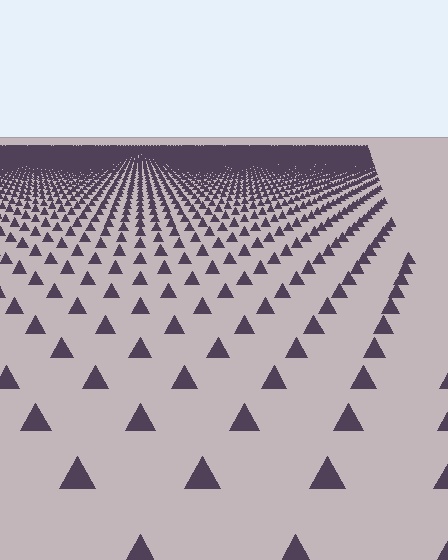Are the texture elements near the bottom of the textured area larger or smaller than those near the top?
Larger. Near the bottom, elements are closer to the viewer and appear at a bigger on-screen size.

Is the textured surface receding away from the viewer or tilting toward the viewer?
The surface is receding away from the viewer. Texture elements get smaller and denser toward the top.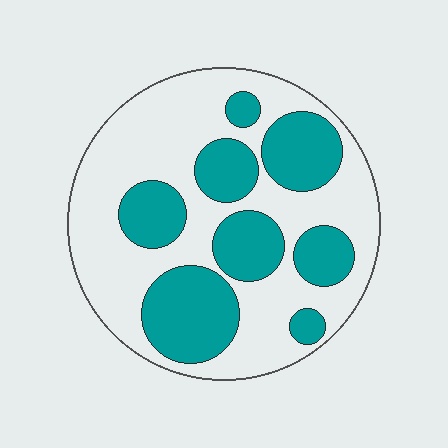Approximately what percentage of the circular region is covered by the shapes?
Approximately 40%.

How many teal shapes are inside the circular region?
8.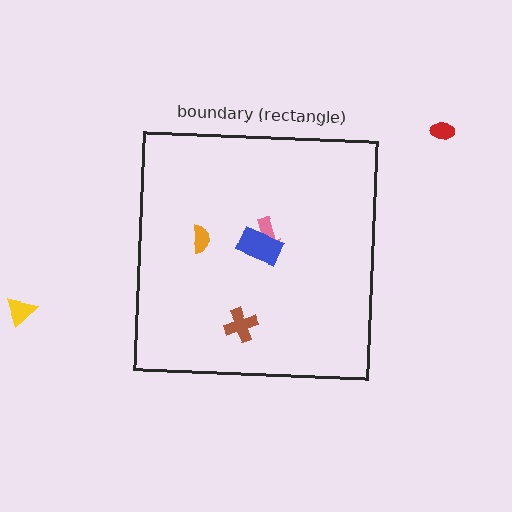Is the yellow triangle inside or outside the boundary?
Outside.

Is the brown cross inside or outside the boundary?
Inside.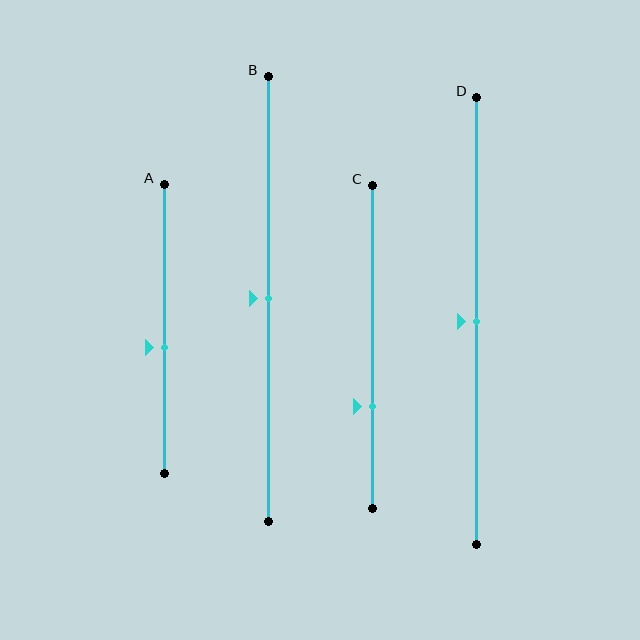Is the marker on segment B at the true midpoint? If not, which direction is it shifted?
Yes, the marker on segment B is at the true midpoint.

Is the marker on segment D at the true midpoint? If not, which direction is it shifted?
Yes, the marker on segment D is at the true midpoint.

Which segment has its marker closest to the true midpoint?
Segment B has its marker closest to the true midpoint.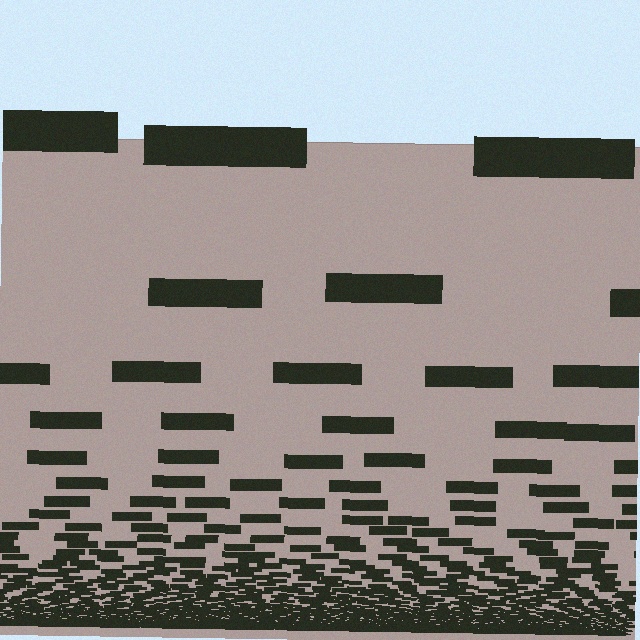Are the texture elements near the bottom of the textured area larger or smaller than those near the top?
Smaller. The gradient is inverted — elements near the bottom are smaller and denser.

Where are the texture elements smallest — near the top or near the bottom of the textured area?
Near the bottom.